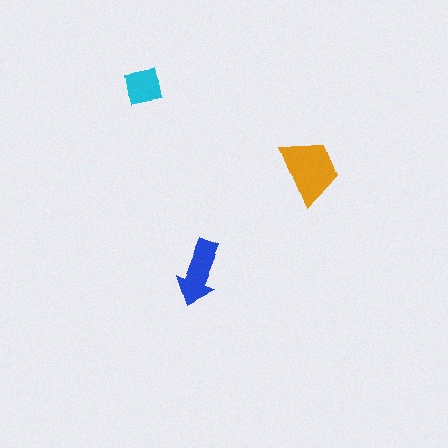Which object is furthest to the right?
The orange trapezoid is rightmost.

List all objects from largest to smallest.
The orange trapezoid, the blue arrow, the cyan square.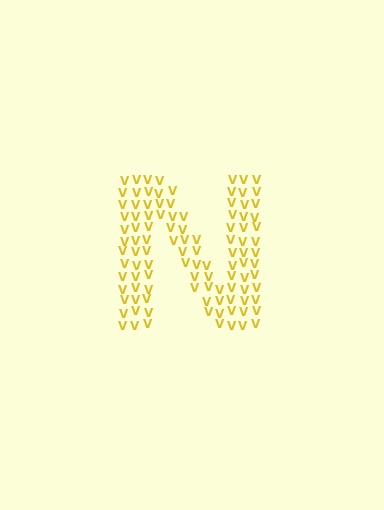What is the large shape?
The large shape is the letter N.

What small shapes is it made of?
It is made of small letter V's.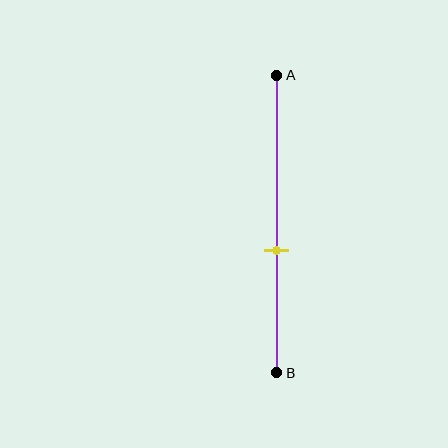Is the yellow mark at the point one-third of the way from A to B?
No, the mark is at about 60% from A, not at the 33% one-third point.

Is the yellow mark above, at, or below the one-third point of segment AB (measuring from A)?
The yellow mark is below the one-third point of segment AB.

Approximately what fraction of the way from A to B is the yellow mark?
The yellow mark is approximately 60% of the way from A to B.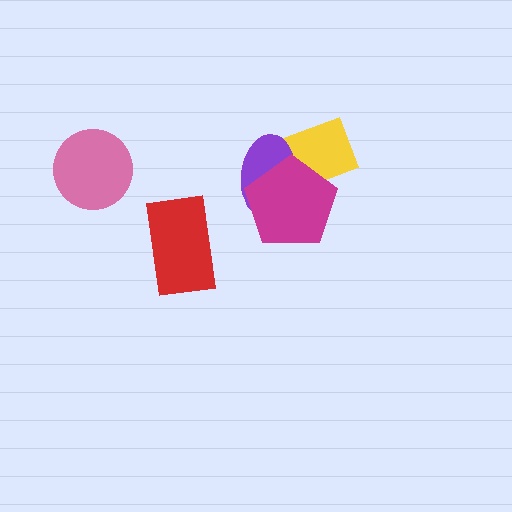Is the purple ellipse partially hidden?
Yes, it is partially covered by another shape.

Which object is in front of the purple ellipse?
The magenta pentagon is in front of the purple ellipse.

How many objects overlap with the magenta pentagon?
2 objects overlap with the magenta pentagon.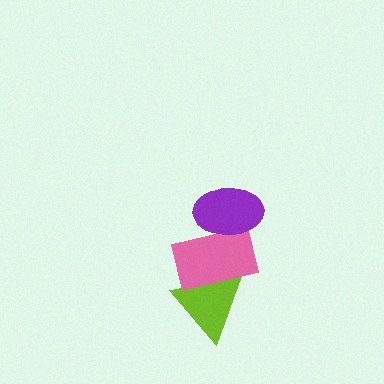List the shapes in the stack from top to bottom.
From top to bottom: the purple ellipse, the pink rectangle, the lime triangle.